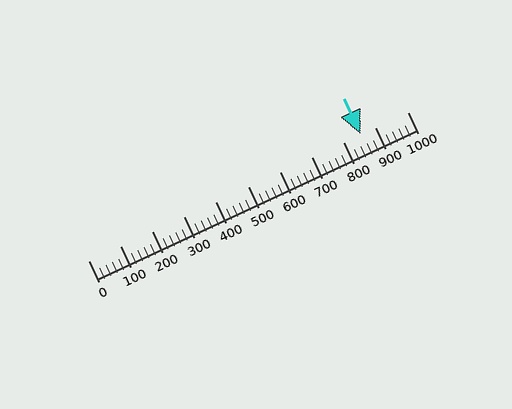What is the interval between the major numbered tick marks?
The major tick marks are spaced 100 units apart.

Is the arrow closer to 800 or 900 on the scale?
The arrow is closer to 900.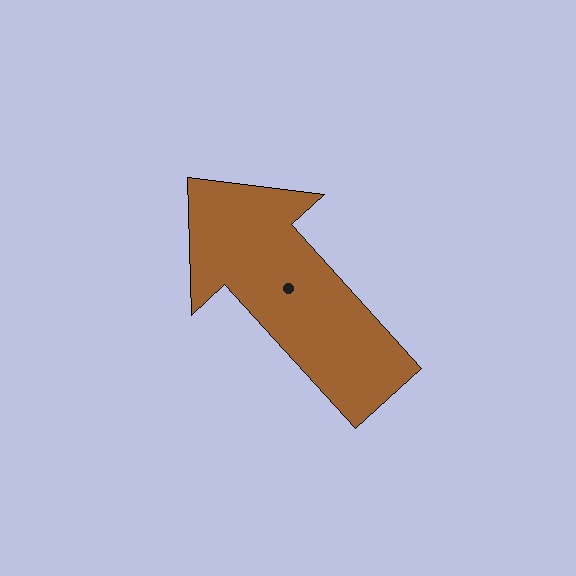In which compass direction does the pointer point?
Northwest.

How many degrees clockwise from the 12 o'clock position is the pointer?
Approximately 318 degrees.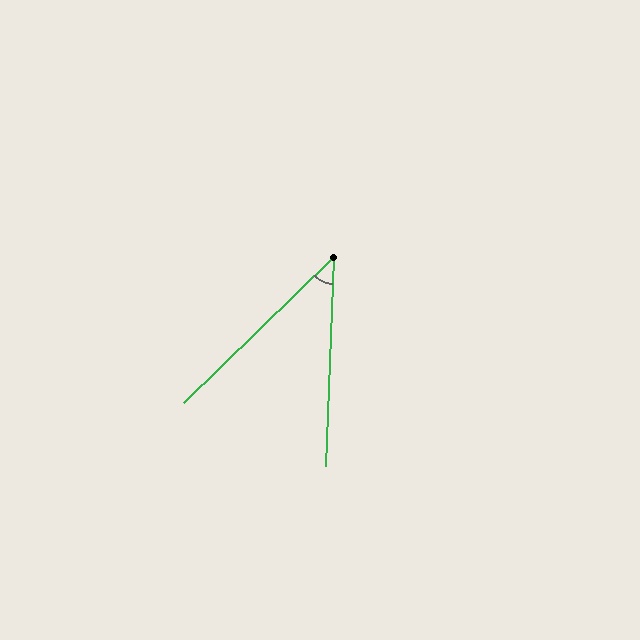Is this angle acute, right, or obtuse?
It is acute.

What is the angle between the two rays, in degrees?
Approximately 44 degrees.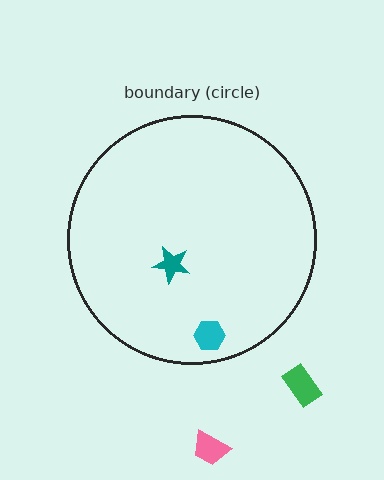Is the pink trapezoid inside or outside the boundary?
Outside.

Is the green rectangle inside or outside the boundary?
Outside.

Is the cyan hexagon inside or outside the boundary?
Inside.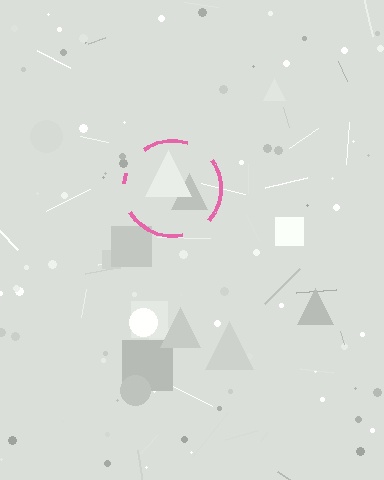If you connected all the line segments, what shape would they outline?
They would outline a circle.